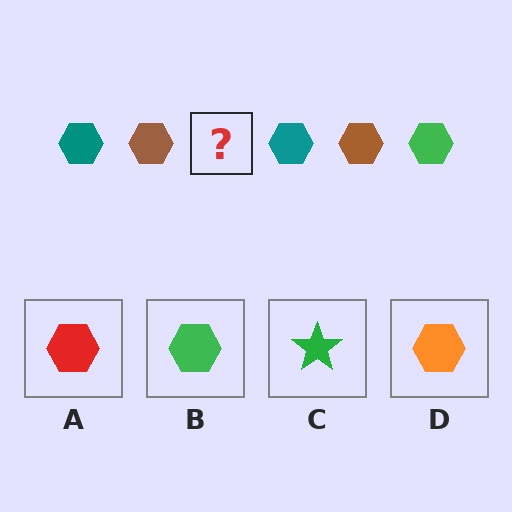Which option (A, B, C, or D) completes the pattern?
B.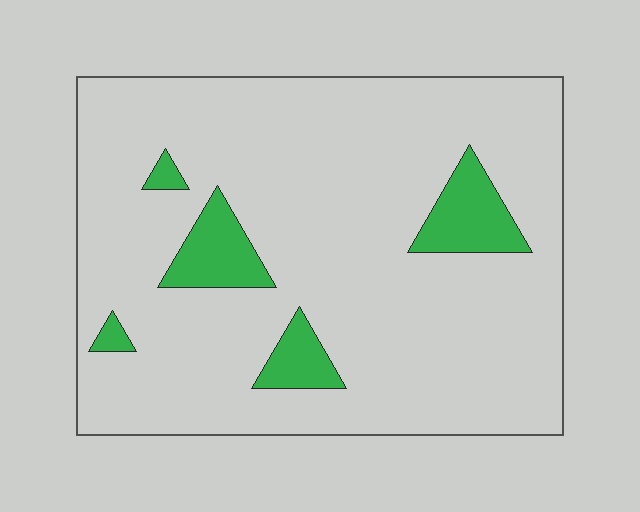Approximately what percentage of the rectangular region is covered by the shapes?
Approximately 10%.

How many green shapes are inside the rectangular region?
5.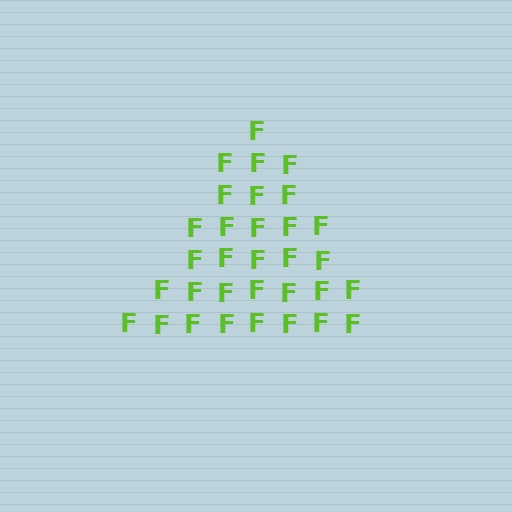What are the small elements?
The small elements are letter F's.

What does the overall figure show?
The overall figure shows a triangle.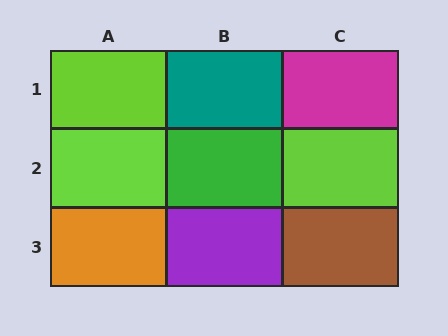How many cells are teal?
1 cell is teal.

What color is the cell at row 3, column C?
Brown.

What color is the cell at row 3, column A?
Orange.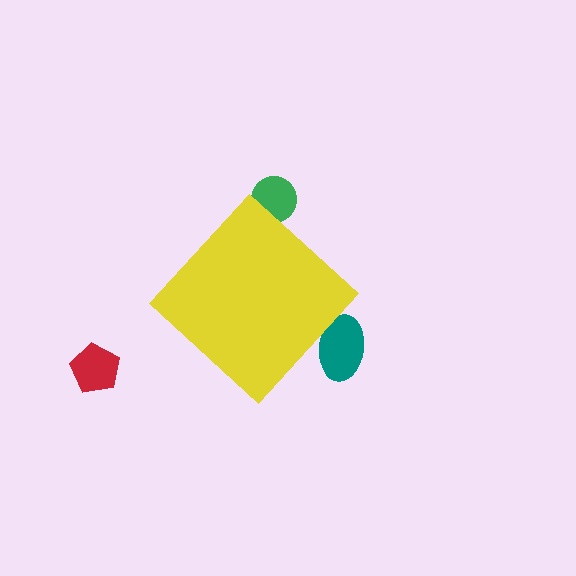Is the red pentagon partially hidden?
No, the red pentagon is fully visible.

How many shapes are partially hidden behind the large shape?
2 shapes are partially hidden.